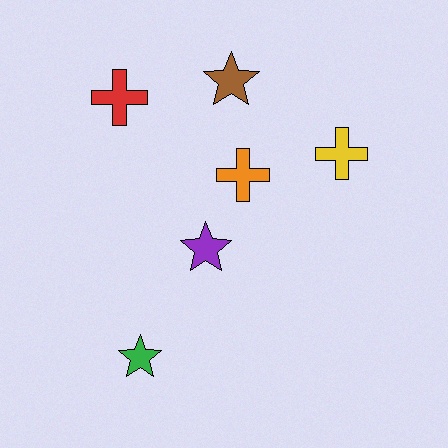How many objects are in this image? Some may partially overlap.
There are 6 objects.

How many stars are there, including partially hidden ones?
There are 3 stars.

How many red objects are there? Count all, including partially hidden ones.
There is 1 red object.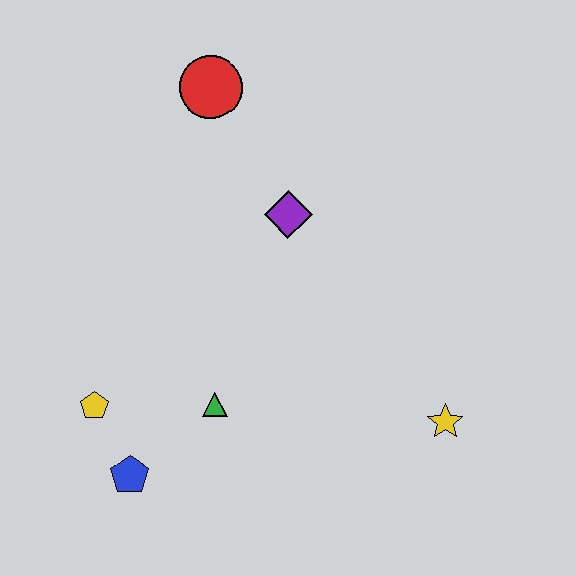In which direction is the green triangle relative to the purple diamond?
The green triangle is below the purple diamond.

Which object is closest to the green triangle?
The blue pentagon is closest to the green triangle.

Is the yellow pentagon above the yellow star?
Yes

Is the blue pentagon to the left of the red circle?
Yes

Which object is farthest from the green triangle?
The red circle is farthest from the green triangle.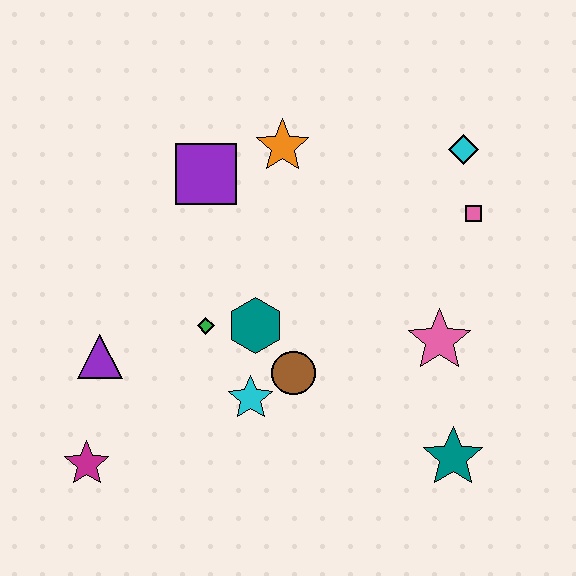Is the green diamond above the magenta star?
Yes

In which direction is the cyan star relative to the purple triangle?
The cyan star is to the right of the purple triangle.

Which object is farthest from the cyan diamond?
The magenta star is farthest from the cyan diamond.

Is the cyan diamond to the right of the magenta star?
Yes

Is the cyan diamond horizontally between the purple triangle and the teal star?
No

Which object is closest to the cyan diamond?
The pink square is closest to the cyan diamond.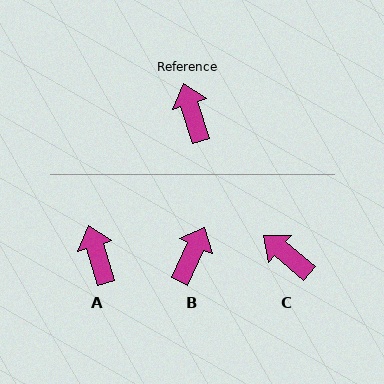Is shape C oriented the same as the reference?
No, it is off by about 33 degrees.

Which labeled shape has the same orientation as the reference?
A.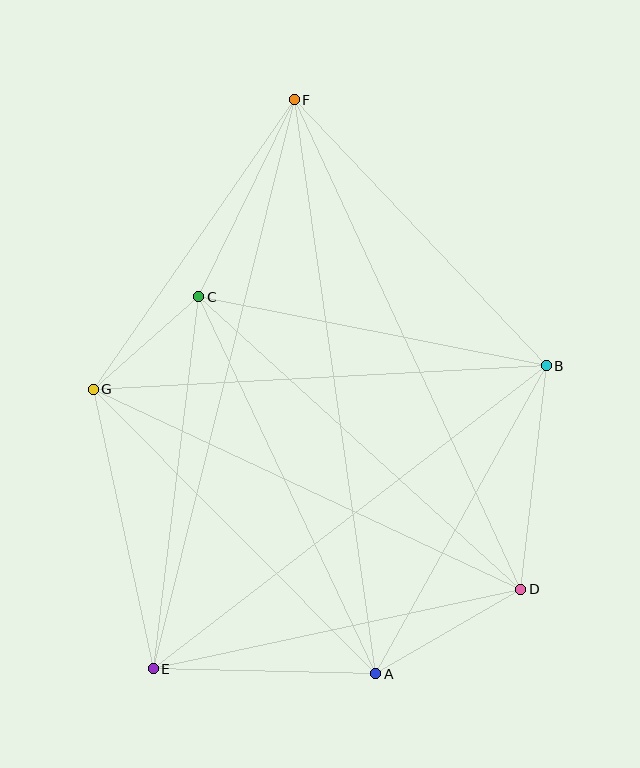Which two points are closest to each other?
Points C and G are closest to each other.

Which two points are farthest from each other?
Points E and F are farthest from each other.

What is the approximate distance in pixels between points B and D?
The distance between B and D is approximately 224 pixels.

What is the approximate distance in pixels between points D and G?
The distance between D and G is approximately 472 pixels.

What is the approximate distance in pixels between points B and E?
The distance between B and E is approximately 496 pixels.